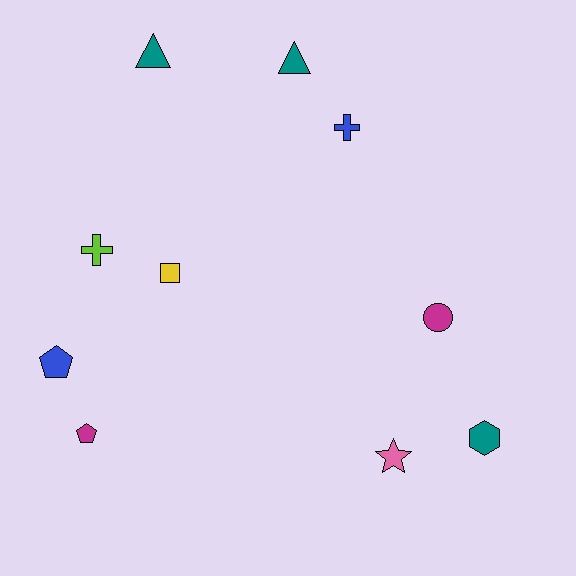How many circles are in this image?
There is 1 circle.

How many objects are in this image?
There are 10 objects.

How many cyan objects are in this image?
There are no cyan objects.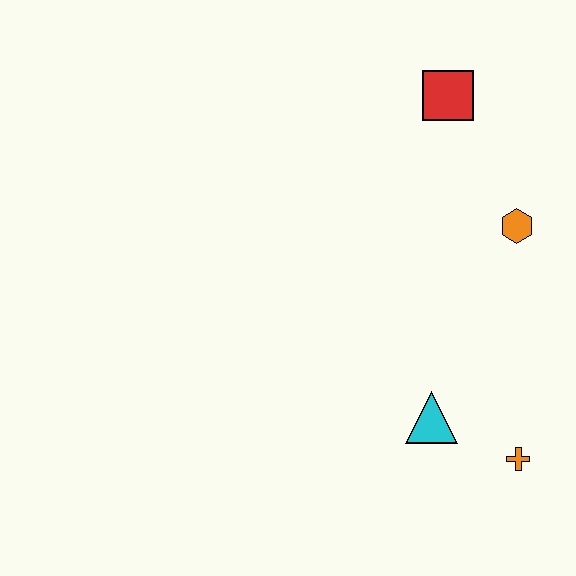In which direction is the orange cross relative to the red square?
The orange cross is below the red square.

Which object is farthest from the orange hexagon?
The orange cross is farthest from the orange hexagon.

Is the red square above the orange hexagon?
Yes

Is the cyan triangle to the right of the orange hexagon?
No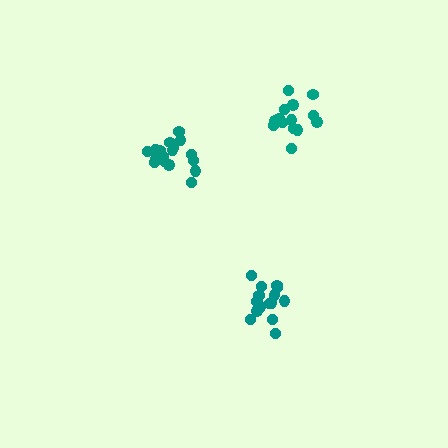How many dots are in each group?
Group 1: 14 dots, Group 2: 18 dots, Group 3: 17 dots (49 total).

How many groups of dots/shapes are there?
There are 3 groups.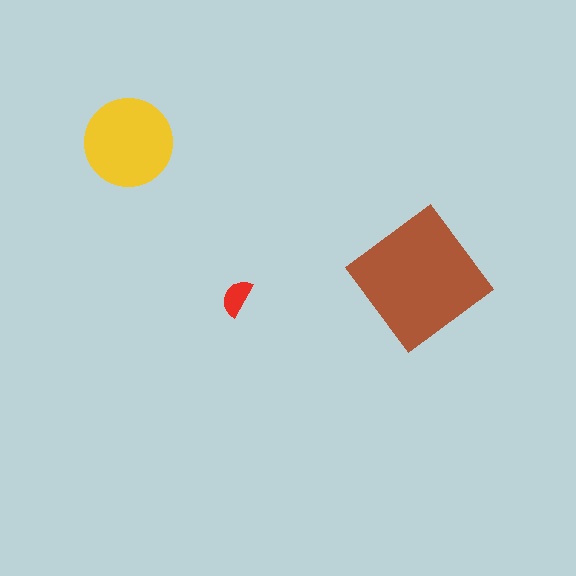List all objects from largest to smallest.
The brown diamond, the yellow circle, the red semicircle.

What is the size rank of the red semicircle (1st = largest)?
3rd.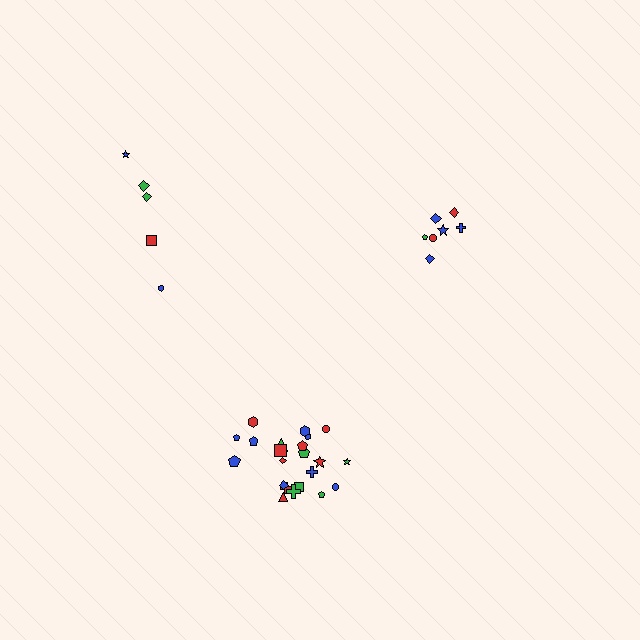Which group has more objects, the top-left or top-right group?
The top-right group.